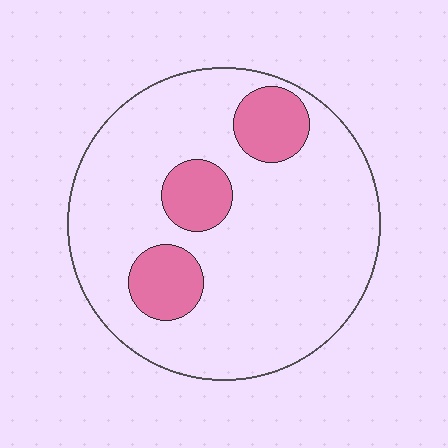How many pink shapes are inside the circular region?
3.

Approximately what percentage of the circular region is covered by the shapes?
Approximately 15%.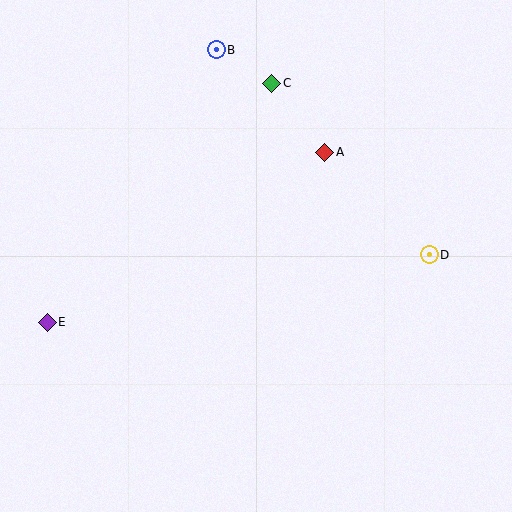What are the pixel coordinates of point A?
Point A is at (325, 152).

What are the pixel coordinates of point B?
Point B is at (216, 50).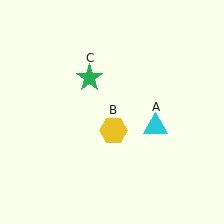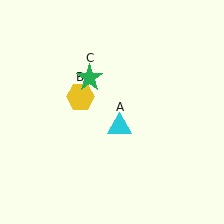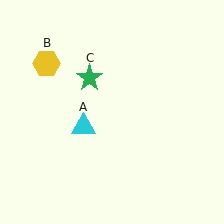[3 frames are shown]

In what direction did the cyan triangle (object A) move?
The cyan triangle (object A) moved left.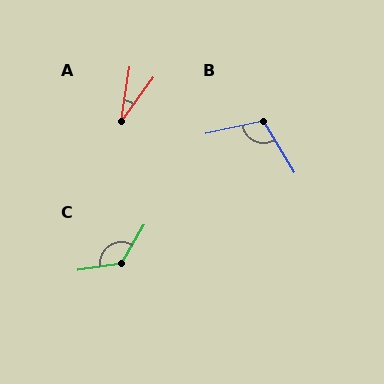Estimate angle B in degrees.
Approximately 109 degrees.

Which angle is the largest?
C, at approximately 129 degrees.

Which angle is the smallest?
A, at approximately 27 degrees.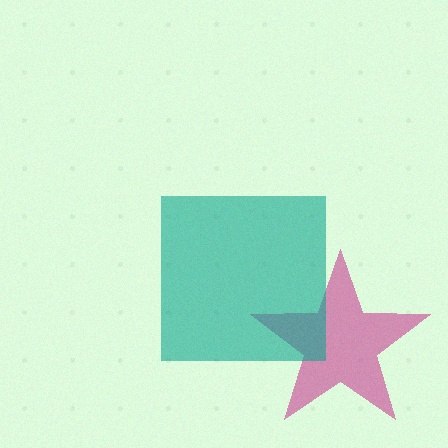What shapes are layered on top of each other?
The layered shapes are: a magenta star, a teal square.